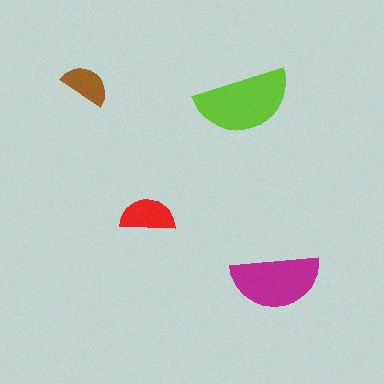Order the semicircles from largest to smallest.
the lime one, the magenta one, the red one, the brown one.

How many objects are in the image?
There are 4 objects in the image.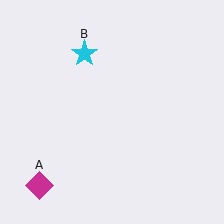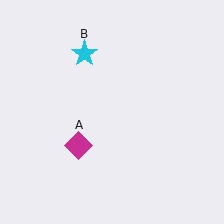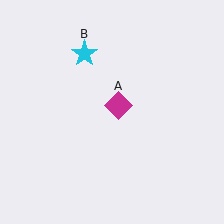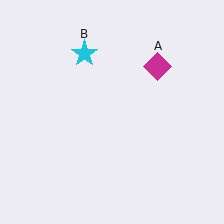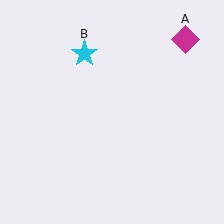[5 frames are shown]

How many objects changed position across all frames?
1 object changed position: magenta diamond (object A).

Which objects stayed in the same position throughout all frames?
Cyan star (object B) remained stationary.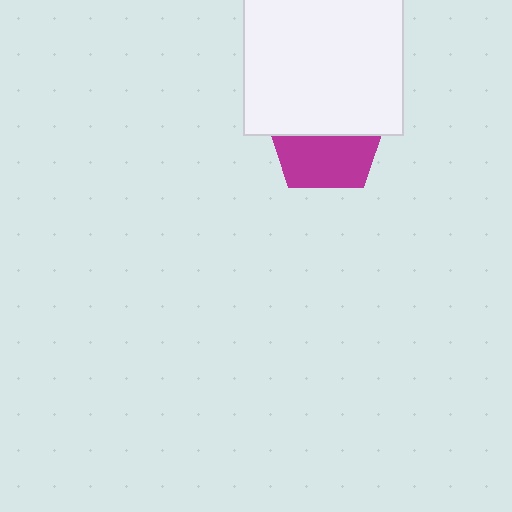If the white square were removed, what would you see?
You would see the complete magenta pentagon.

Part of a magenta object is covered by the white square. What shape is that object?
It is a pentagon.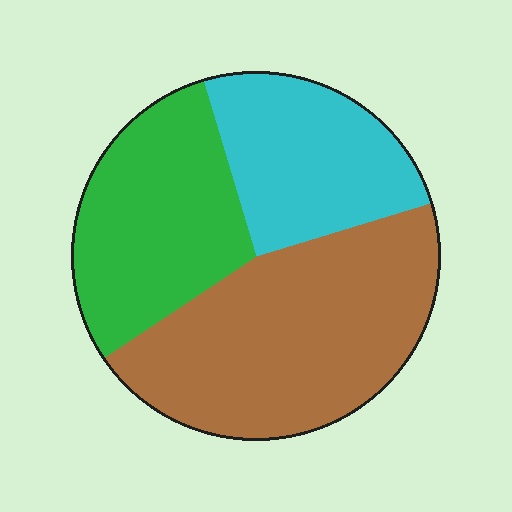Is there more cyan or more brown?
Brown.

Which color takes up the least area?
Cyan, at roughly 25%.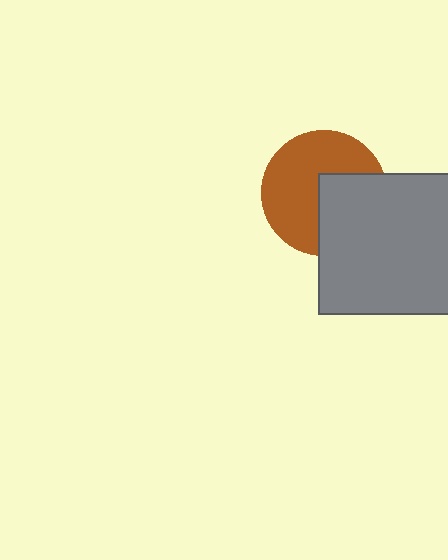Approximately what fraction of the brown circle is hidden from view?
Roughly 39% of the brown circle is hidden behind the gray square.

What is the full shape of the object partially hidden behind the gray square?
The partially hidden object is a brown circle.